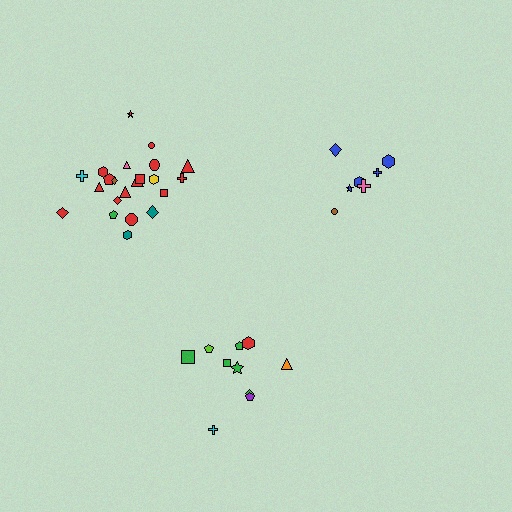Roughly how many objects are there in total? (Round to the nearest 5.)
Roughly 40 objects in total.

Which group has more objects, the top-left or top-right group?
The top-left group.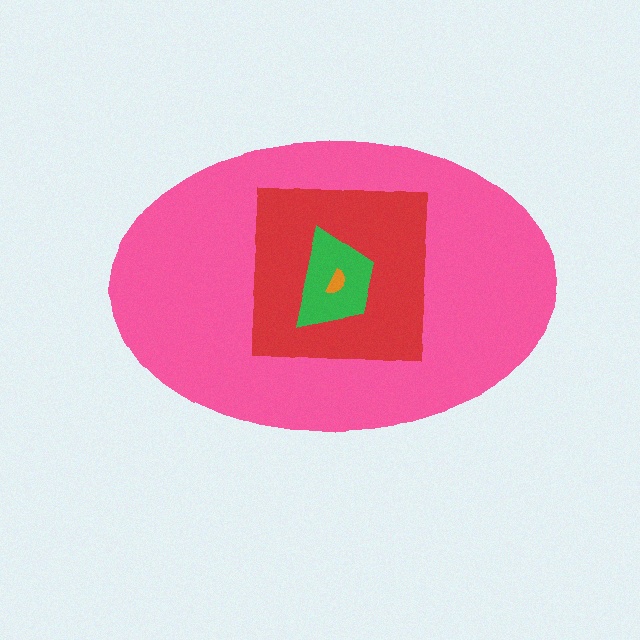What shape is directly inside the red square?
The green trapezoid.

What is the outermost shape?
The pink ellipse.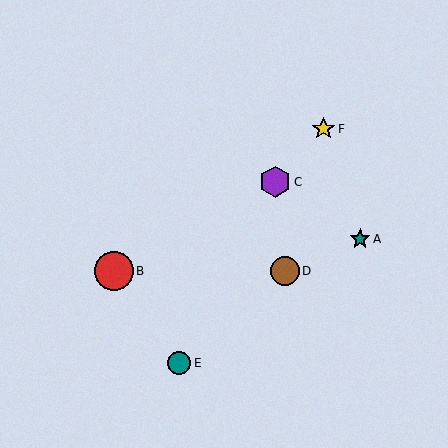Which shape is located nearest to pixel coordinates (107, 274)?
The red circle (labeled B) at (114, 271) is nearest to that location.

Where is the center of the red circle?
The center of the red circle is at (114, 271).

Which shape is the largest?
The red circle (labeled B) is the largest.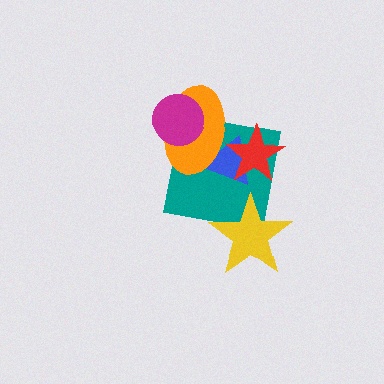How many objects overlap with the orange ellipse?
4 objects overlap with the orange ellipse.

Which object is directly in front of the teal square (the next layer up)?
The blue triangle is directly in front of the teal square.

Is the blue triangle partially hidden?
Yes, it is partially covered by another shape.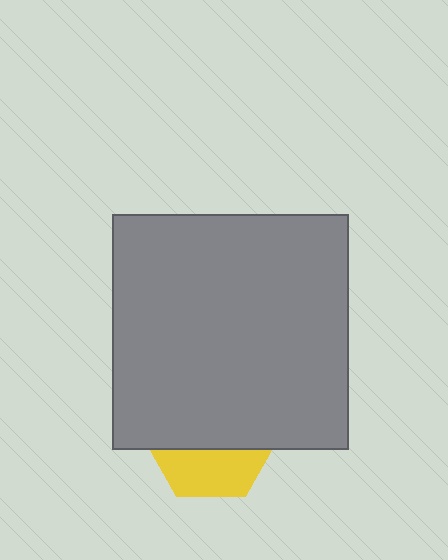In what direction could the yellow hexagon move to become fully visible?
The yellow hexagon could move down. That would shift it out from behind the gray square entirely.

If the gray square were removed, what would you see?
You would see the complete yellow hexagon.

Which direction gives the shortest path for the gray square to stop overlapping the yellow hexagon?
Moving up gives the shortest separation.